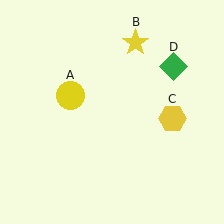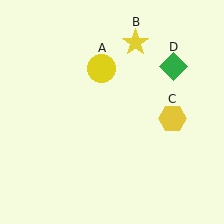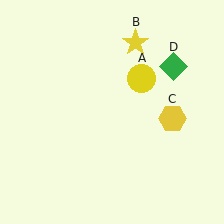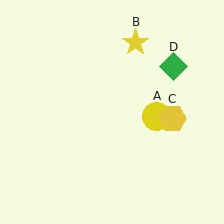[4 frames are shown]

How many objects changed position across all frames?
1 object changed position: yellow circle (object A).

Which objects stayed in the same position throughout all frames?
Yellow star (object B) and yellow hexagon (object C) and green diamond (object D) remained stationary.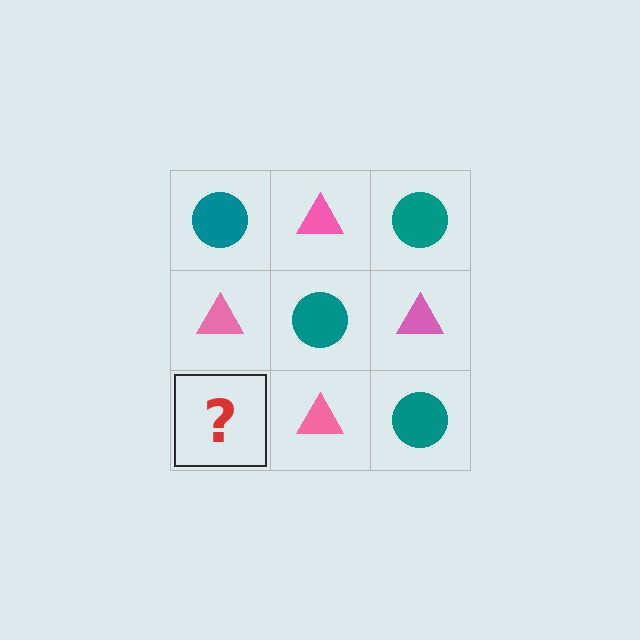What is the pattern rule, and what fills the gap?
The rule is that it alternates teal circle and pink triangle in a checkerboard pattern. The gap should be filled with a teal circle.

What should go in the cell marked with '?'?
The missing cell should contain a teal circle.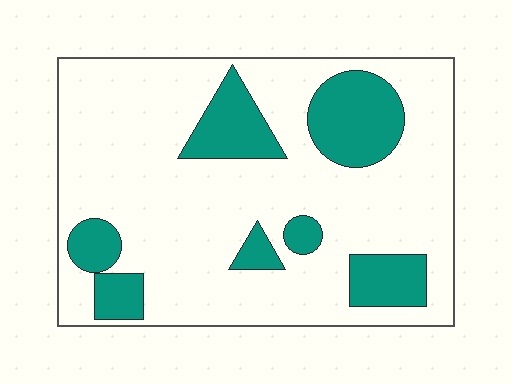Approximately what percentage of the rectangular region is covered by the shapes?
Approximately 25%.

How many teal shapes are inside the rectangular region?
7.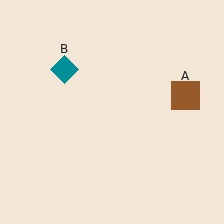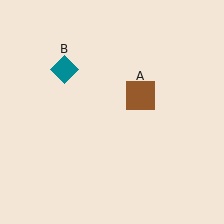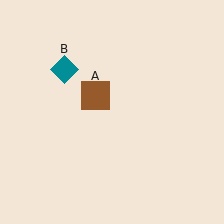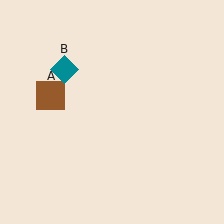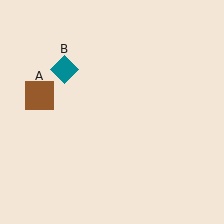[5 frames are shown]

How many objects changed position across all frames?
1 object changed position: brown square (object A).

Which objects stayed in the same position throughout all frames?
Teal diamond (object B) remained stationary.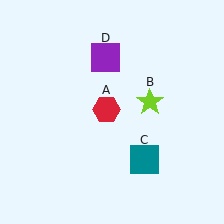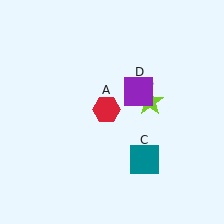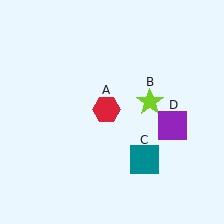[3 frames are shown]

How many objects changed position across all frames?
1 object changed position: purple square (object D).